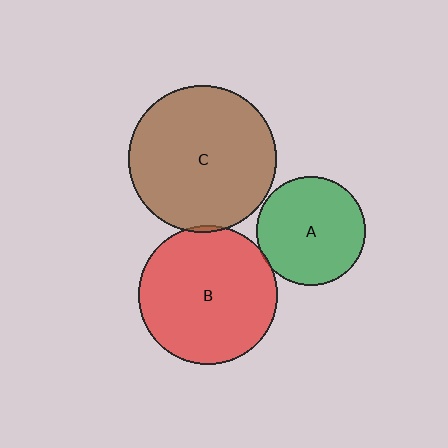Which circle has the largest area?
Circle C (brown).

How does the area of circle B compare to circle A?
Approximately 1.6 times.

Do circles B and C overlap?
Yes.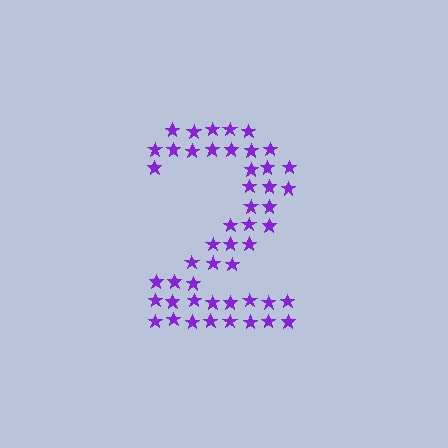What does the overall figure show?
The overall figure shows the digit 2.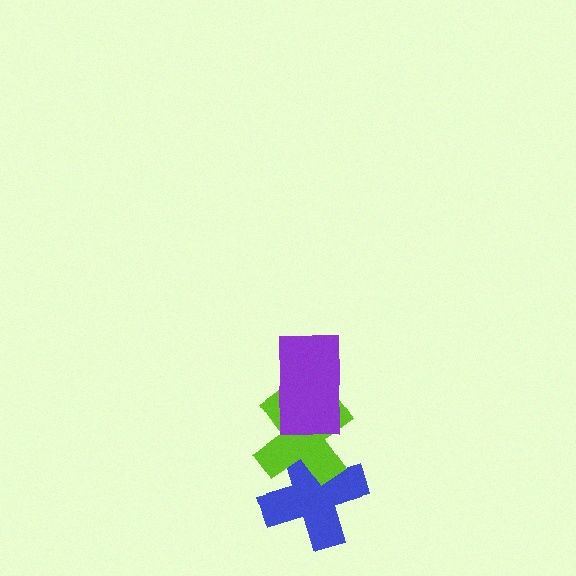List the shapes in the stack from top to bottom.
From top to bottom: the purple rectangle, the lime cross, the blue cross.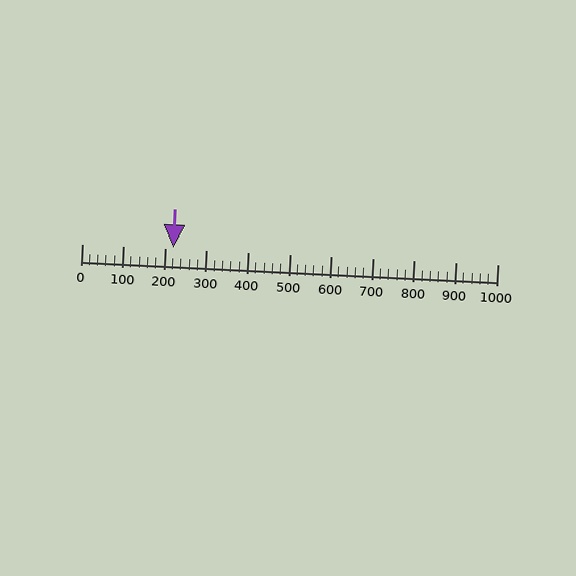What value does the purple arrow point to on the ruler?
The purple arrow points to approximately 220.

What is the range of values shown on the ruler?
The ruler shows values from 0 to 1000.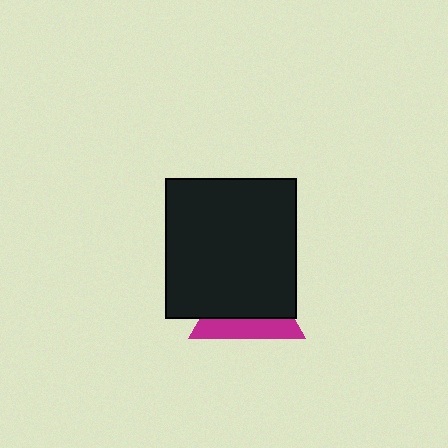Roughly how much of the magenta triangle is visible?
A small part of it is visible (roughly 35%).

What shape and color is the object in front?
The object in front is a black rectangle.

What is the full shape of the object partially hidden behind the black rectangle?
The partially hidden object is a magenta triangle.